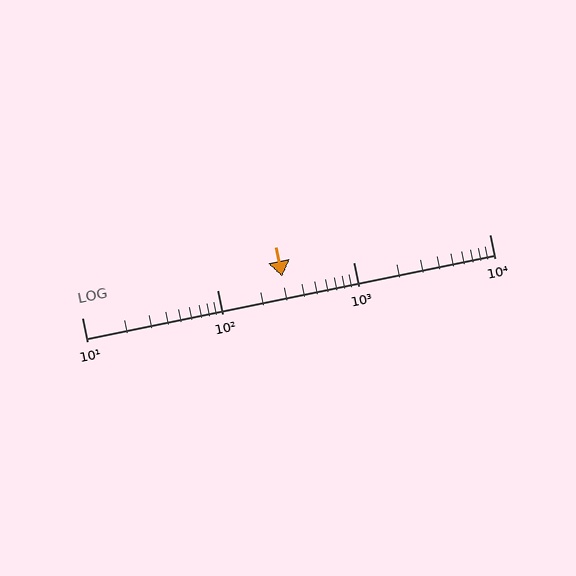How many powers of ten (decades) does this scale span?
The scale spans 3 decades, from 10 to 10000.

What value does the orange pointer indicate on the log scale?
The pointer indicates approximately 300.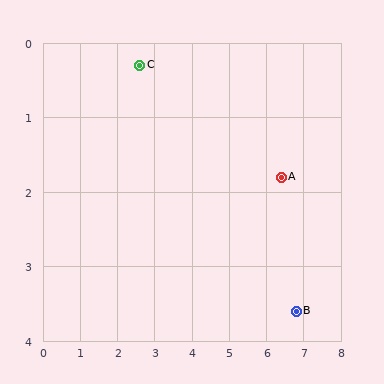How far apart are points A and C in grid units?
Points A and C are about 4.1 grid units apart.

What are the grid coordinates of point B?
Point B is at approximately (6.8, 3.6).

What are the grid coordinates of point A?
Point A is at approximately (6.4, 1.8).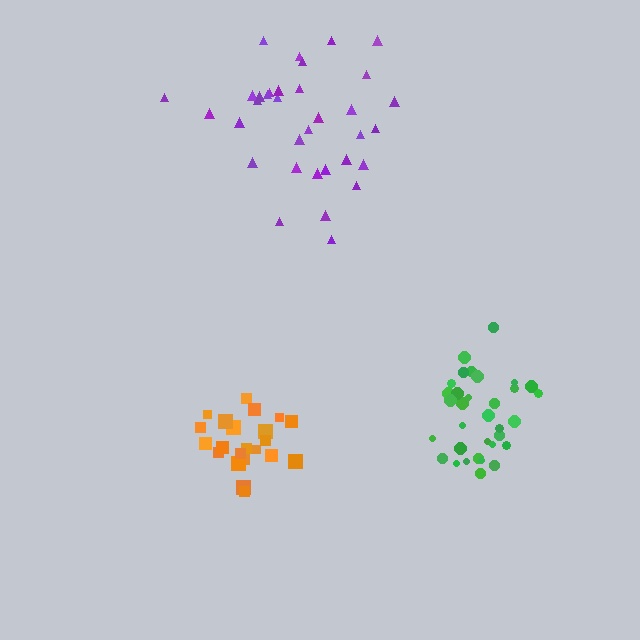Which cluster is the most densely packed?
Orange.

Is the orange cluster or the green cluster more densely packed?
Orange.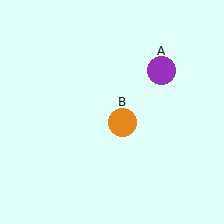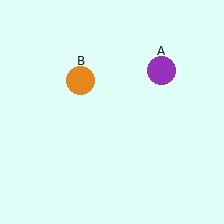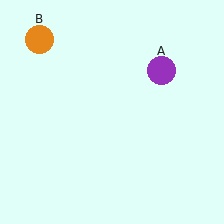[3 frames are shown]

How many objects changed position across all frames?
1 object changed position: orange circle (object B).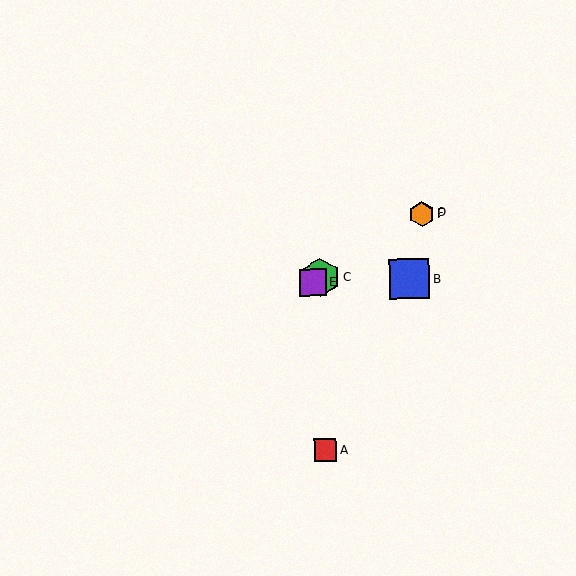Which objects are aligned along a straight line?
Objects C, D, E, F are aligned along a straight line.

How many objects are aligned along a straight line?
4 objects (C, D, E, F) are aligned along a straight line.